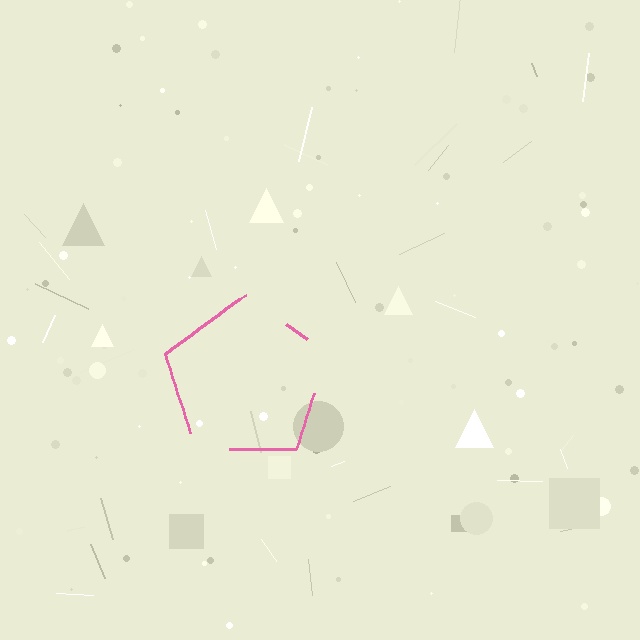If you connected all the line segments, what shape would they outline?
They would outline a pentagon.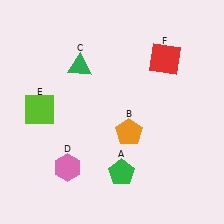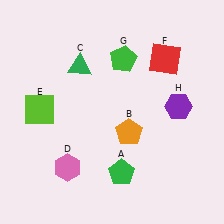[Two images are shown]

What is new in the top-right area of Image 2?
A purple hexagon (H) was added in the top-right area of Image 2.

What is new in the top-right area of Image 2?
A green pentagon (G) was added in the top-right area of Image 2.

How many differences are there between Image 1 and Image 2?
There are 2 differences between the two images.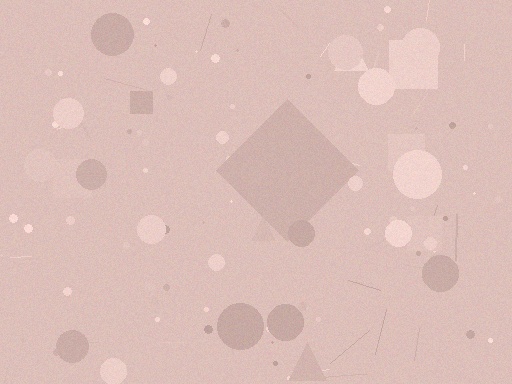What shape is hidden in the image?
A diamond is hidden in the image.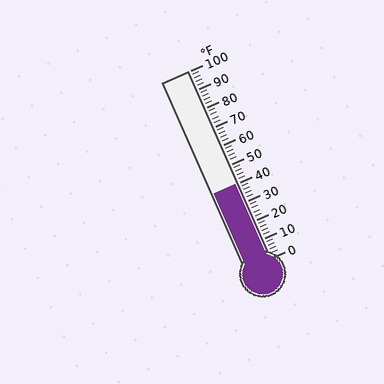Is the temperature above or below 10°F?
The temperature is above 10°F.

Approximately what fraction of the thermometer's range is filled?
The thermometer is filled to approximately 40% of its range.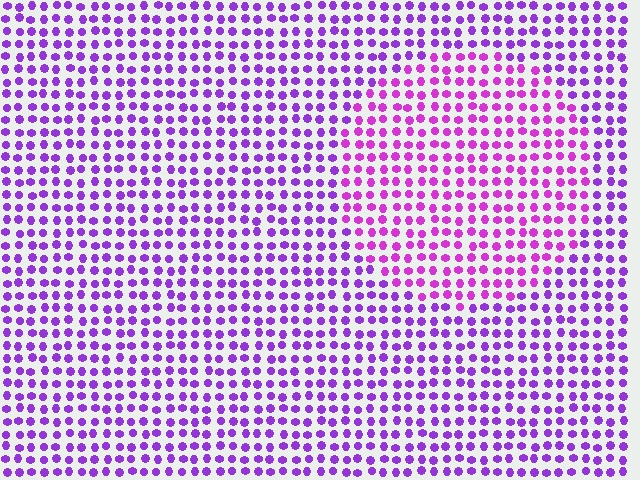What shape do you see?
I see a circle.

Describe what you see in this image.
The image is filled with small purple elements in a uniform arrangement. A circle-shaped region is visible where the elements are tinted to a slightly different hue, forming a subtle color boundary.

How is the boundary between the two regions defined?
The boundary is defined purely by a slight shift in hue (about 25 degrees). Spacing, size, and orientation are identical on both sides.